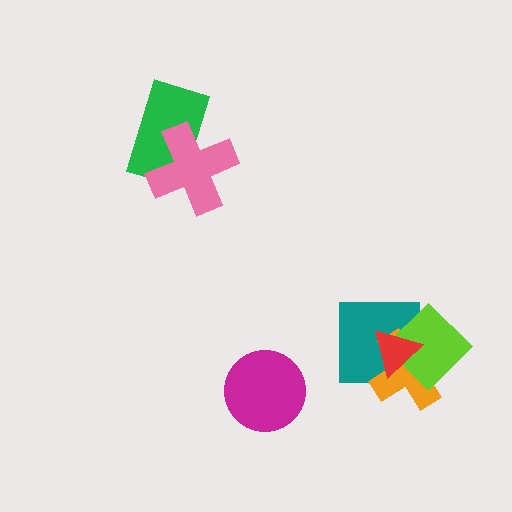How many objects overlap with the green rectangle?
1 object overlaps with the green rectangle.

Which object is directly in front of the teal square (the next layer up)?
The orange cross is directly in front of the teal square.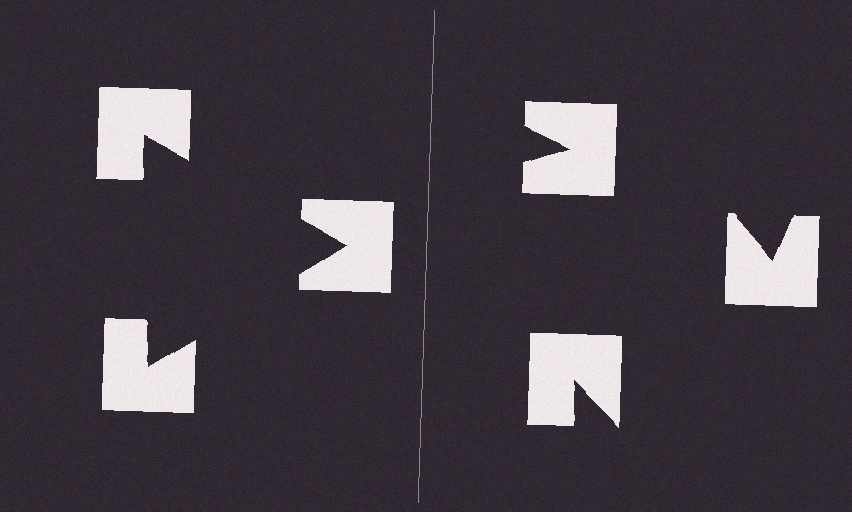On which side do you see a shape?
An illusory triangle appears on the left side. On the right side the wedge cuts are rotated, so no coherent shape forms.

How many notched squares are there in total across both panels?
6 — 3 on each side.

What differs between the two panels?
The notched squares are positioned identically on both sides; only the wedge orientations differ. On the left they align to a triangle; on the right they are misaligned.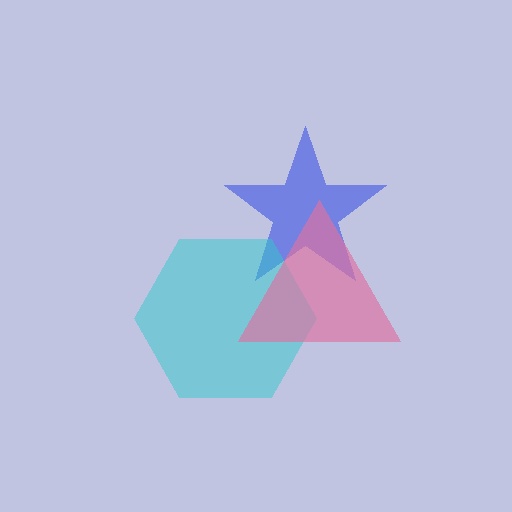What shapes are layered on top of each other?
The layered shapes are: a blue star, a cyan hexagon, a pink triangle.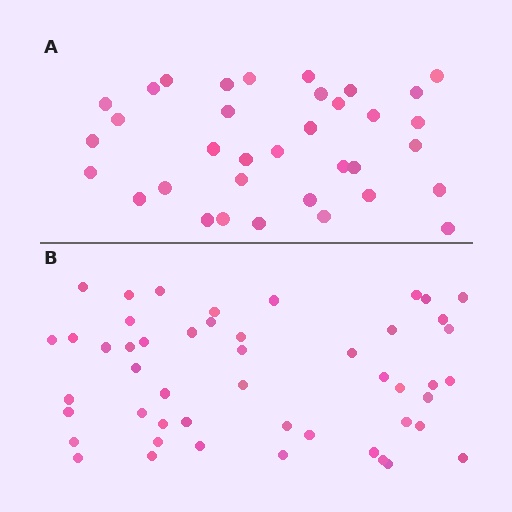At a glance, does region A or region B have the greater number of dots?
Region B (the bottom region) has more dots.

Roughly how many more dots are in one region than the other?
Region B has approximately 15 more dots than region A.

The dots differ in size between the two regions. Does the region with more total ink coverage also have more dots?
No. Region A has more total ink coverage because its dots are larger, but region B actually contains more individual dots. Total area can be misleading — the number of items is what matters here.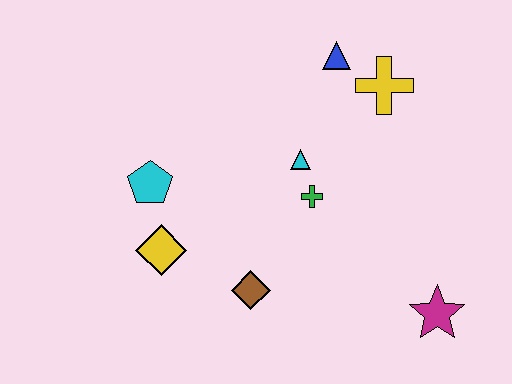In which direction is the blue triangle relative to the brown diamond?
The blue triangle is above the brown diamond.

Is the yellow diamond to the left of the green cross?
Yes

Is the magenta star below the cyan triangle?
Yes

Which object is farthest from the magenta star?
The cyan pentagon is farthest from the magenta star.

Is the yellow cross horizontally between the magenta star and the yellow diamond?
Yes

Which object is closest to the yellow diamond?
The cyan pentagon is closest to the yellow diamond.